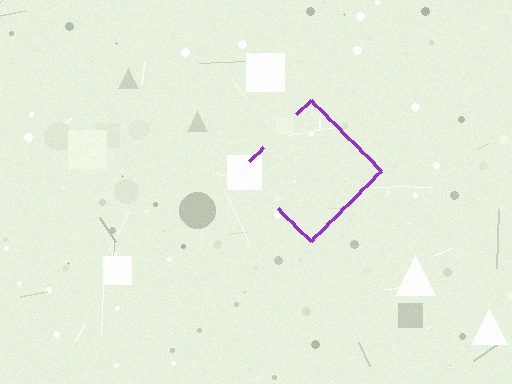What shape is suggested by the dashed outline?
The dashed outline suggests a diamond.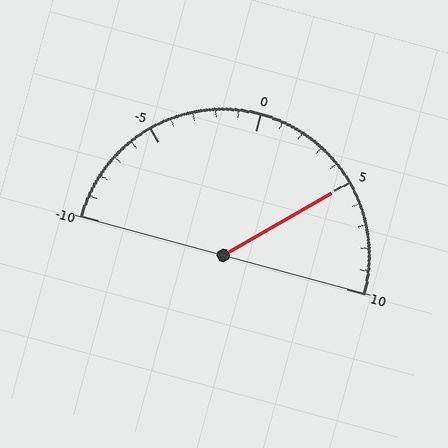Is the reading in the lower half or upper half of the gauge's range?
The reading is in the upper half of the range (-10 to 10).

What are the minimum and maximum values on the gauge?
The gauge ranges from -10 to 10.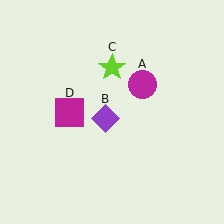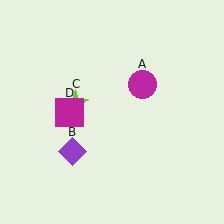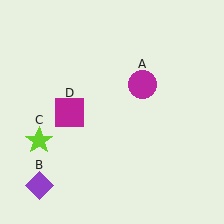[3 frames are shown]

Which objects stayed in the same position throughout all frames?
Magenta circle (object A) and magenta square (object D) remained stationary.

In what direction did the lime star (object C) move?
The lime star (object C) moved down and to the left.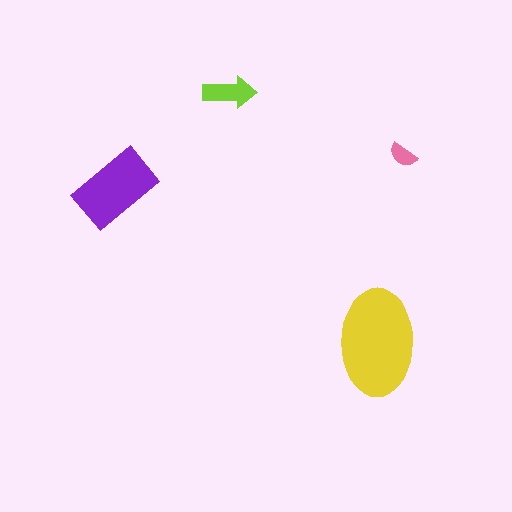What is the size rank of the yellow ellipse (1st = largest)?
1st.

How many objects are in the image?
There are 4 objects in the image.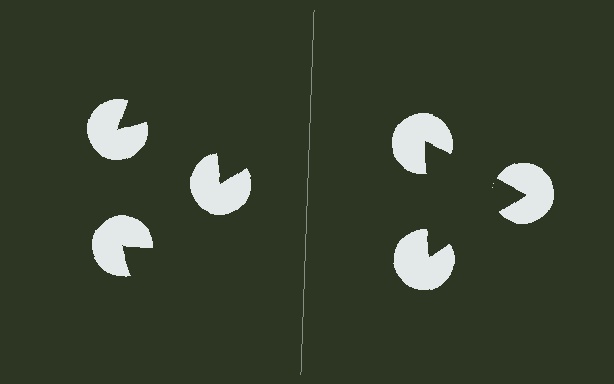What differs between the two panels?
The pac-man discs are positioned identically on both sides; only the wedge orientations differ. On the right they align to a triangle; on the left they are misaligned.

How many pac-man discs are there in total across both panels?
6 — 3 on each side.